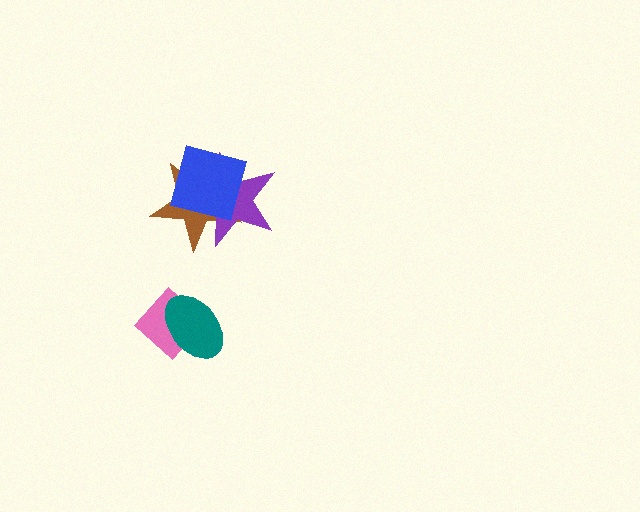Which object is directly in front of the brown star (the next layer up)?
The purple star is directly in front of the brown star.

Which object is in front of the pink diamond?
The teal ellipse is in front of the pink diamond.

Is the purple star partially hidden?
Yes, it is partially covered by another shape.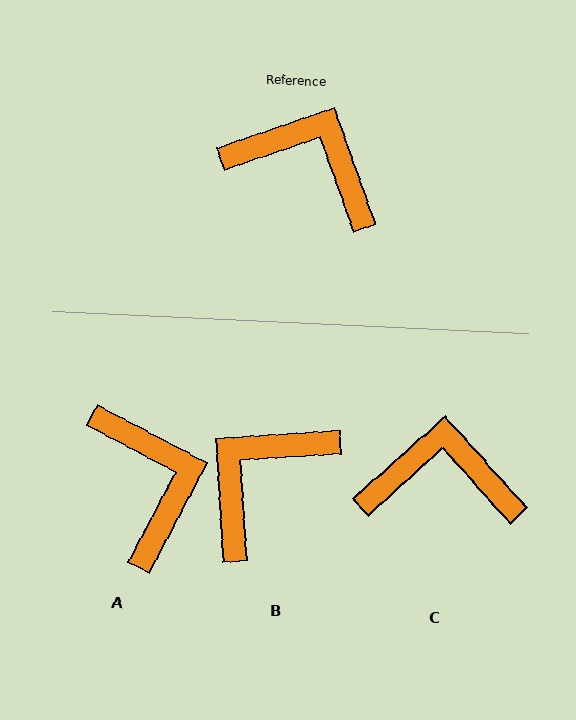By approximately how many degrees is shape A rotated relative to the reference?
Approximately 47 degrees clockwise.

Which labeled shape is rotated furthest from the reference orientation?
B, about 74 degrees away.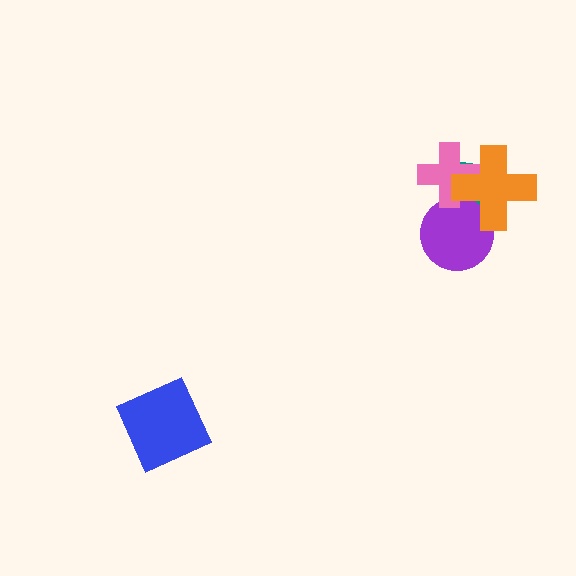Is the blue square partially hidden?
No, no other shape covers it.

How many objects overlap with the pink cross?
3 objects overlap with the pink cross.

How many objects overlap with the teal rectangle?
3 objects overlap with the teal rectangle.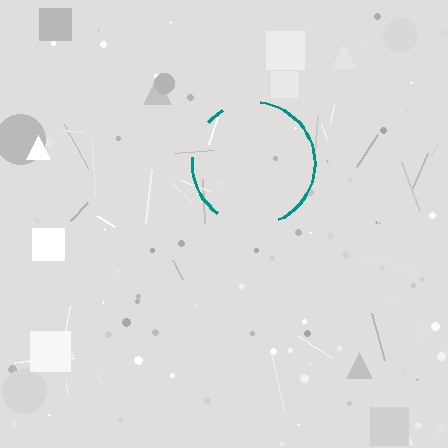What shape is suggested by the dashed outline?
The dashed outline suggests a circle.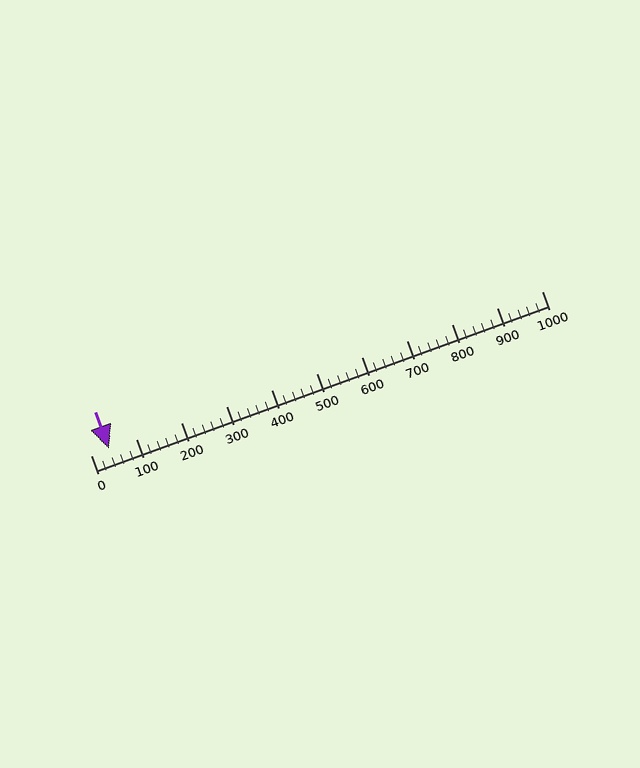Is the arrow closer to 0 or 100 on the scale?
The arrow is closer to 0.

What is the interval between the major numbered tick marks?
The major tick marks are spaced 100 units apart.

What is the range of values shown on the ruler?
The ruler shows values from 0 to 1000.